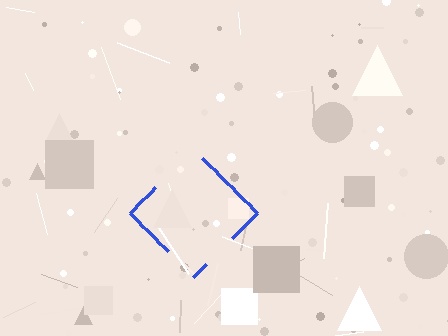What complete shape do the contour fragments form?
The contour fragments form a diamond.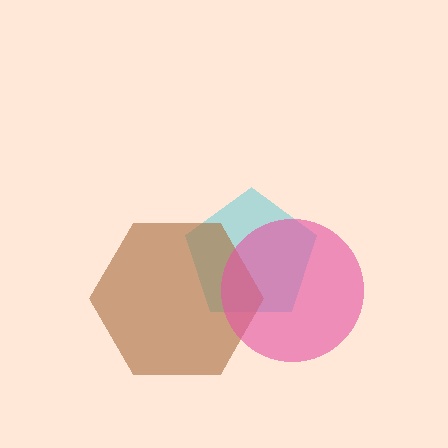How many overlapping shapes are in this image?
There are 3 overlapping shapes in the image.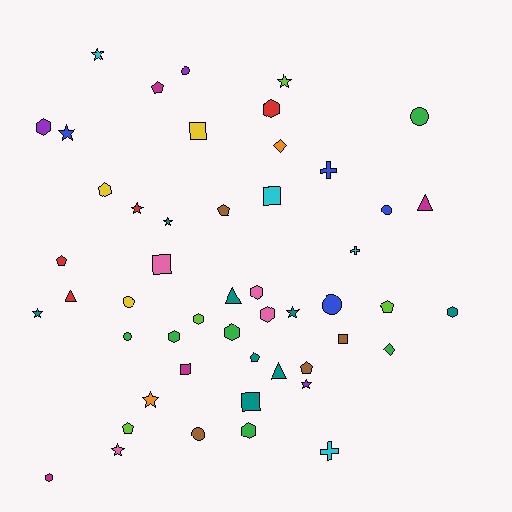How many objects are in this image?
There are 50 objects.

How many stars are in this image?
There are 10 stars.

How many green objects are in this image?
There are 6 green objects.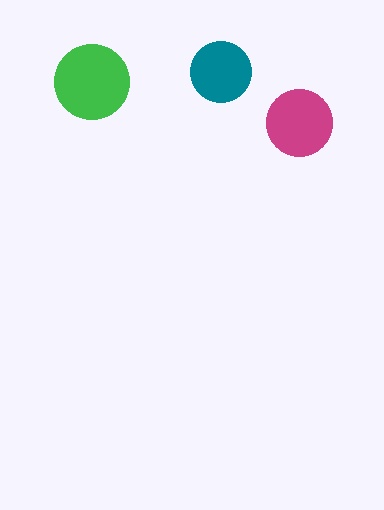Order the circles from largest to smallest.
the green one, the magenta one, the teal one.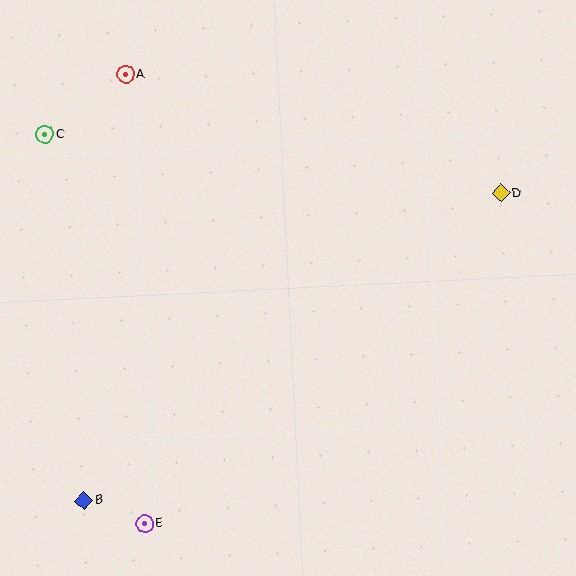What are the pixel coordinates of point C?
Point C is at (45, 134).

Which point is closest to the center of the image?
Point D at (501, 193) is closest to the center.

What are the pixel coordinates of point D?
Point D is at (501, 193).